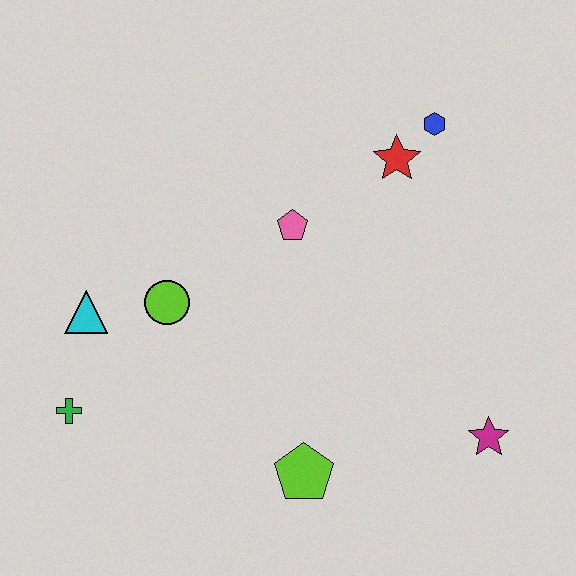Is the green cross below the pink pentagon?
Yes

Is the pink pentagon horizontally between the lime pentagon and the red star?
No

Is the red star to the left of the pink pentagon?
No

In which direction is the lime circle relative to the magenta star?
The lime circle is to the left of the magenta star.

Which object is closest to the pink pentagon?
The red star is closest to the pink pentagon.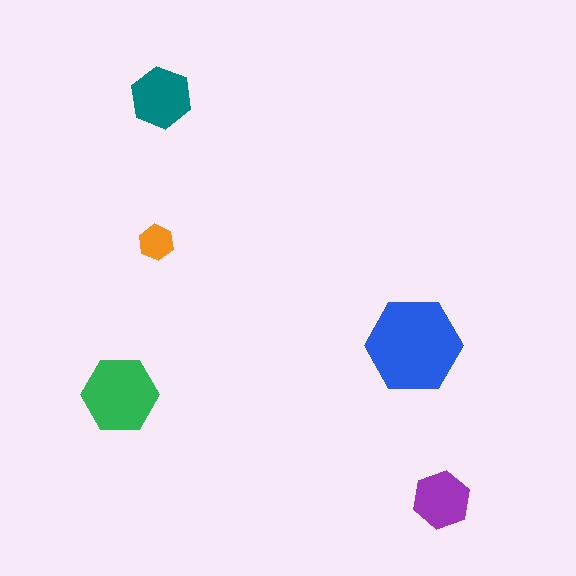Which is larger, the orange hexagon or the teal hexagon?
The teal one.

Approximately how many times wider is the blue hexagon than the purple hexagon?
About 1.5 times wider.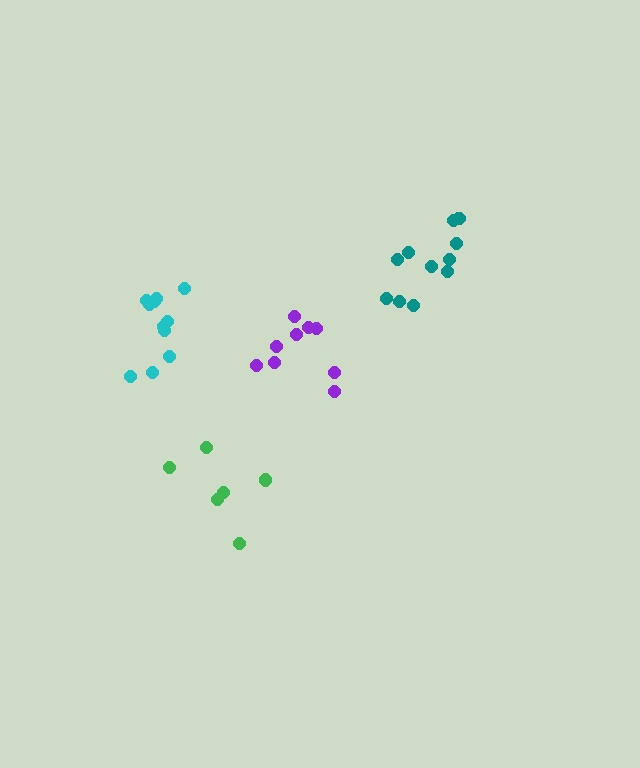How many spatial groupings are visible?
There are 4 spatial groupings.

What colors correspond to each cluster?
The clusters are colored: purple, cyan, green, teal.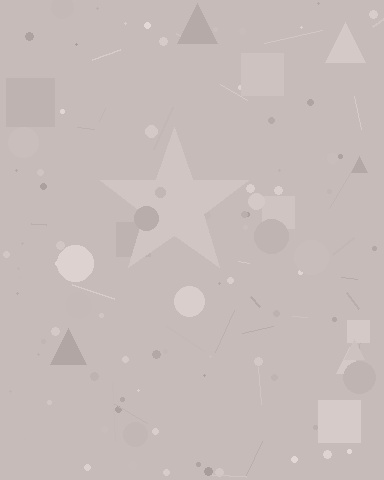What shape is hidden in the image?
A star is hidden in the image.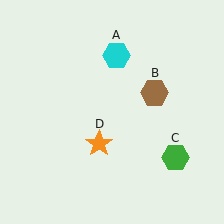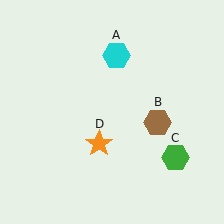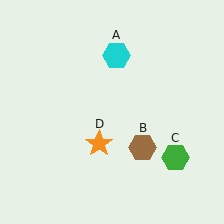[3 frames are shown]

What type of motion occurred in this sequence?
The brown hexagon (object B) rotated clockwise around the center of the scene.